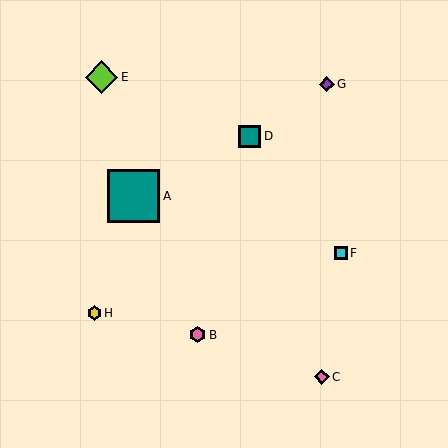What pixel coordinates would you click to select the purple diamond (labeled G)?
Click at (327, 84) to select the purple diamond G.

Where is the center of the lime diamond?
The center of the lime diamond is at (102, 77).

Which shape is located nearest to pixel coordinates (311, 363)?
The pink diamond (labeled C) at (322, 377) is nearest to that location.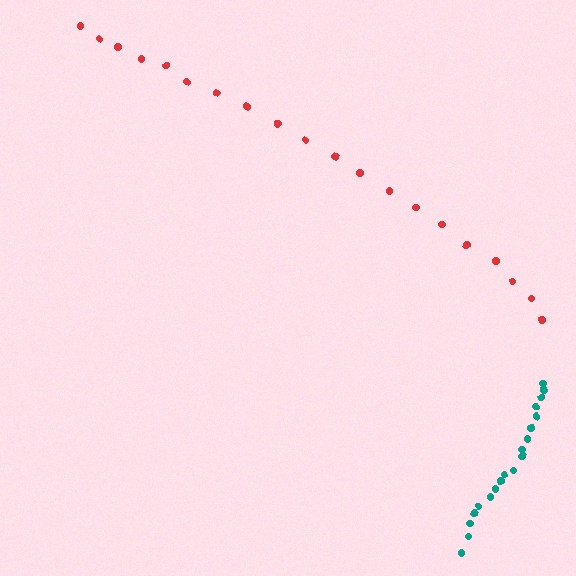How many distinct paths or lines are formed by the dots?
There are 2 distinct paths.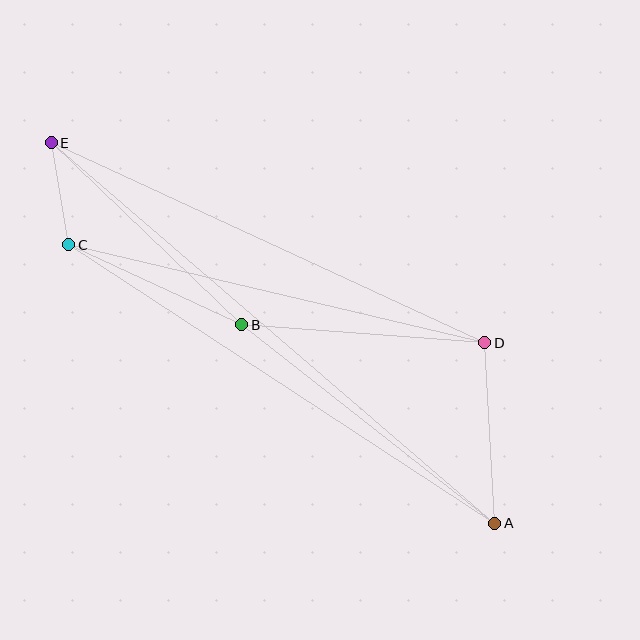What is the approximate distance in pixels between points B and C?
The distance between B and C is approximately 191 pixels.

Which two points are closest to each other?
Points C and E are closest to each other.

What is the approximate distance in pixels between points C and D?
The distance between C and D is approximately 428 pixels.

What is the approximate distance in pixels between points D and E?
The distance between D and E is approximately 478 pixels.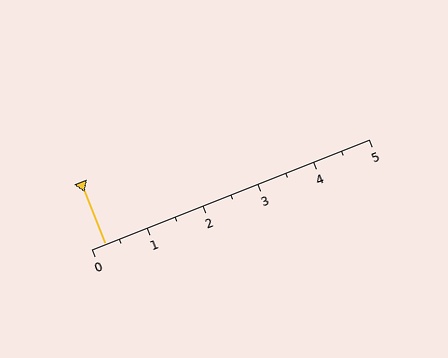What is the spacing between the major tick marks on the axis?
The major ticks are spaced 1 apart.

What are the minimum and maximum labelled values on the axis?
The axis runs from 0 to 5.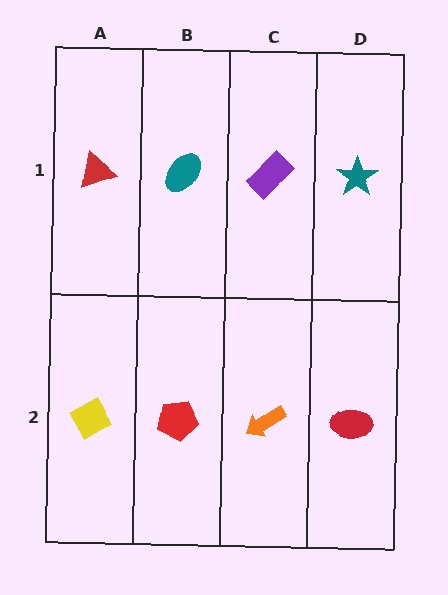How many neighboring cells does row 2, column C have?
3.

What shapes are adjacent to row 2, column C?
A purple rectangle (row 1, column C), a red pentagon (row 2, column B), a red ellipse (row 2, column D).